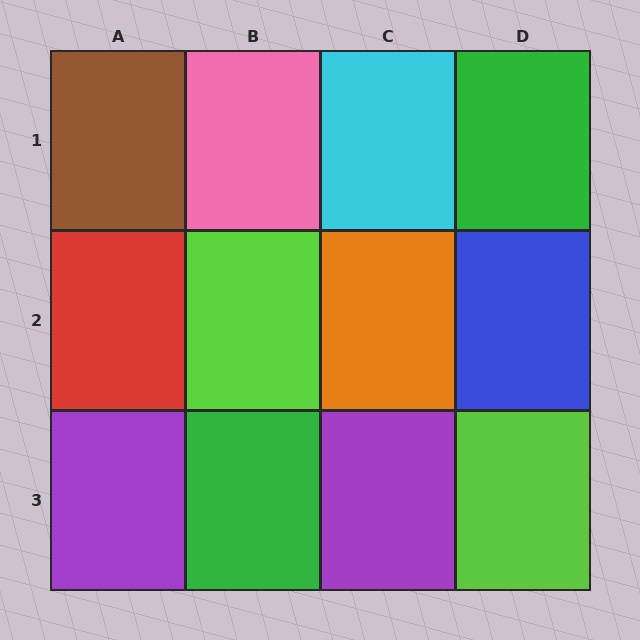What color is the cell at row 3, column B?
Green.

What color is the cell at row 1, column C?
Cyan.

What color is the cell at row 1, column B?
Pink.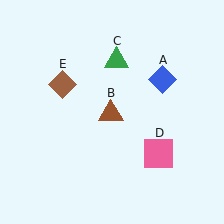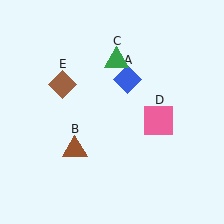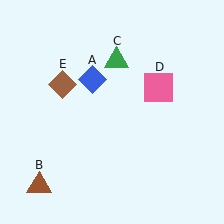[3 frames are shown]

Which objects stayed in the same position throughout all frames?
Green triangle (object C) and brown diamond (object E) remained stationary.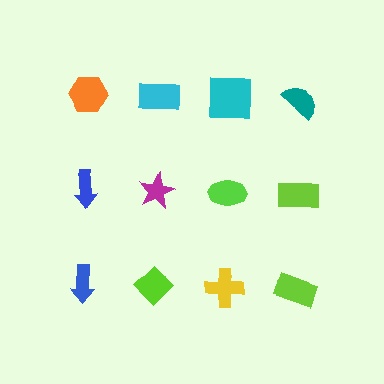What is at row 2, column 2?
A magenta star.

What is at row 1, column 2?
A cyan rectangle.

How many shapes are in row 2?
4 shapes.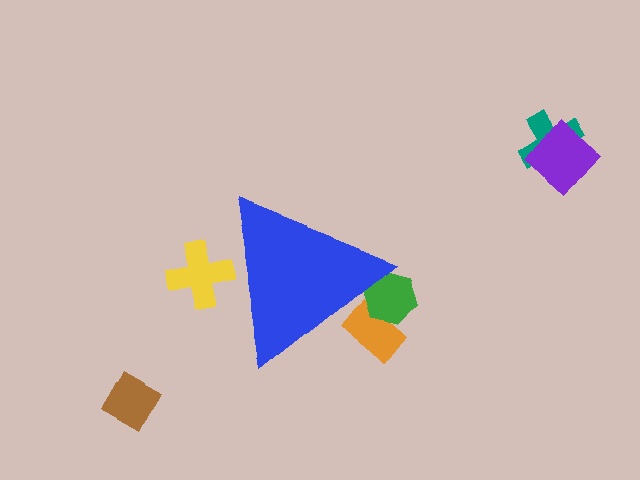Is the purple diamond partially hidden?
No, the purple diamond is fully visible.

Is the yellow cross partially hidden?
Yes, the yellow cross is partially hidden behind the blue triangle.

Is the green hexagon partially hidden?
Yes, the green hexagon is partially hidden behind the blue triangle.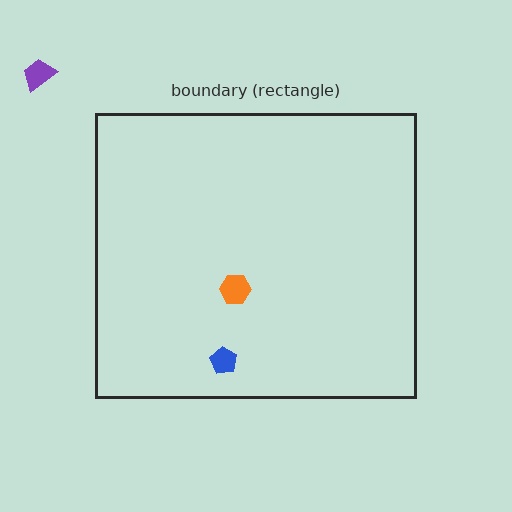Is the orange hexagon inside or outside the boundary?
Inside.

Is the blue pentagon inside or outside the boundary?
Inside.